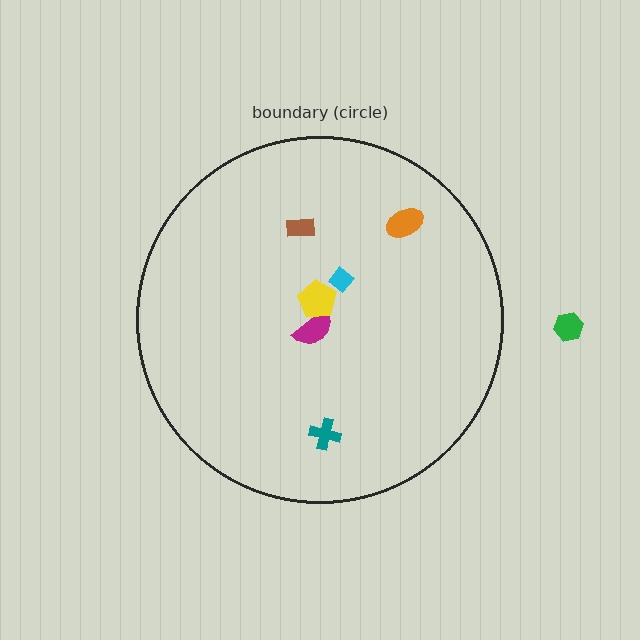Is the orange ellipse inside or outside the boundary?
Inside.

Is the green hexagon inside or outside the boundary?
Outside.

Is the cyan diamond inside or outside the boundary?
Inside.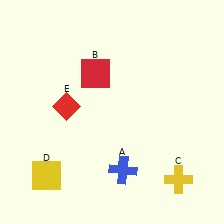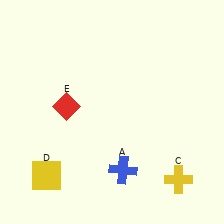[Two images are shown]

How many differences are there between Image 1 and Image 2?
There is 1 difference between the two images.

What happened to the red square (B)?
The red square (B) was removed in Image 2. It was in the top-left area of Image 1.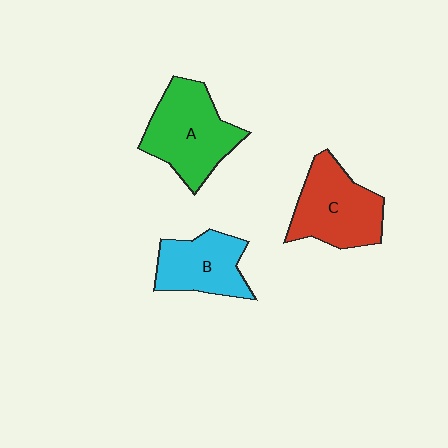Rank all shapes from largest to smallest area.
From largest to smallest: A (green), C (red), B (cyan).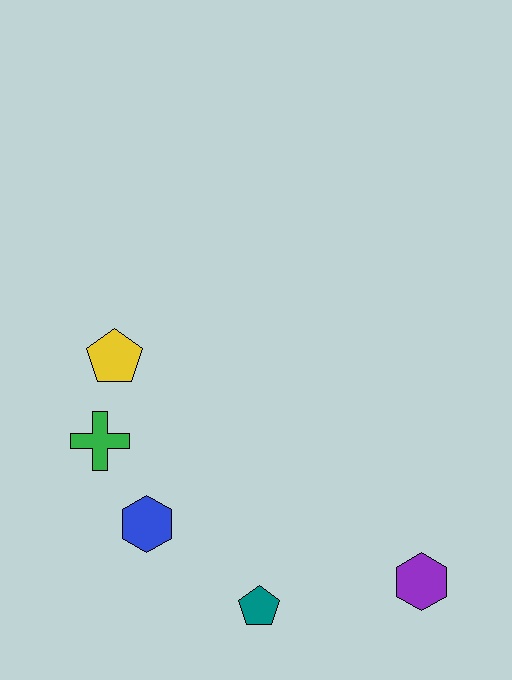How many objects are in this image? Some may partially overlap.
There are 5 objects.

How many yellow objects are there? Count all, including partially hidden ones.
There is 1 yellow object.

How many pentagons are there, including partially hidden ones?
There are 2 pentagons.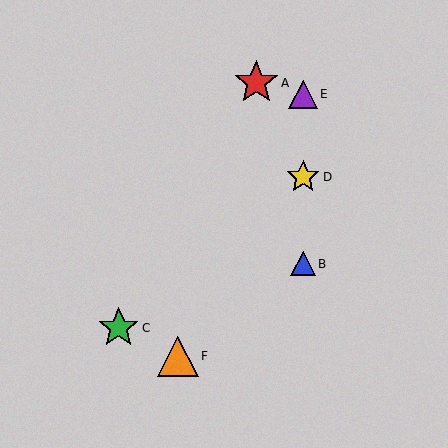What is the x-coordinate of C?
Object C is at x≈119.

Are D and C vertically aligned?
No, D is at x≈303 and C is at x≈119.